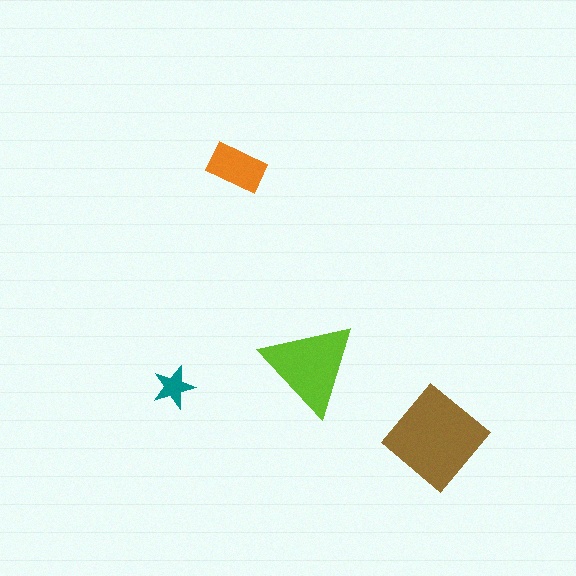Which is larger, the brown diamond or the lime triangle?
The brown diamond.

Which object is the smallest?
The teal star.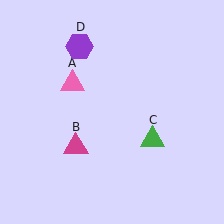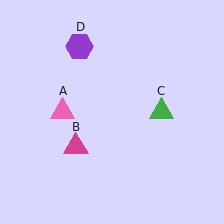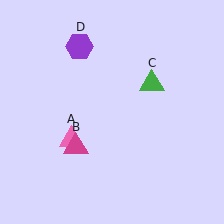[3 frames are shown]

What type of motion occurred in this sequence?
The pink triangle (object A), green triangle (object C) rotated counterclockwise around the center of the scene.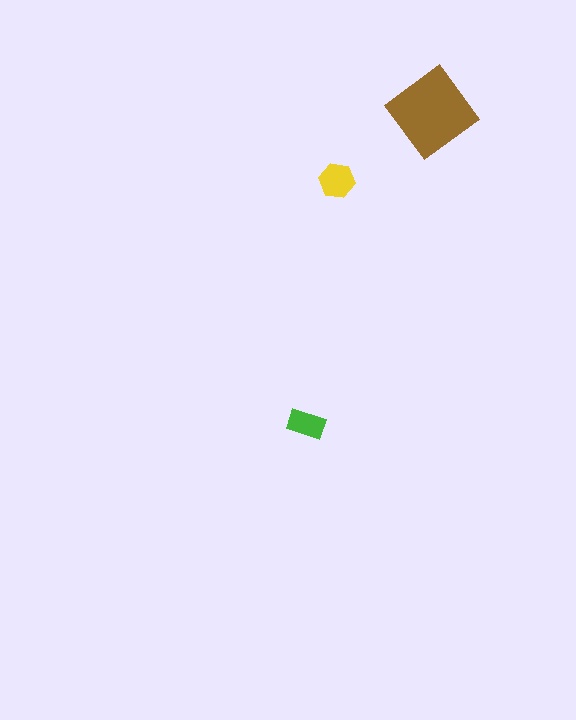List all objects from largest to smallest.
The brown diamond, the yellow hexagon, the green rectangle.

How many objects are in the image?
There are 3 objects in the image.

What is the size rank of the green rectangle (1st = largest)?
3rd.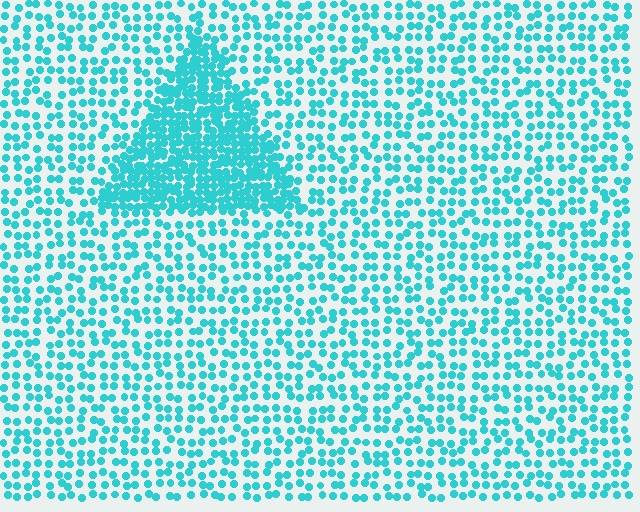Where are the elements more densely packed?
The elements are more densely packed inside the triangle boundary.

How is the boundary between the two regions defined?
The boundary is defined by a change in element density (approximately 2.4x ratio). All elements are the same color, size, and shape.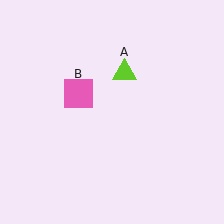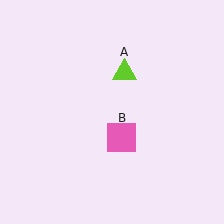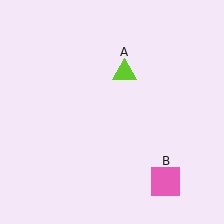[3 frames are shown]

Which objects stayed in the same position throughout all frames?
Lime triangle (object A) remained stationary.